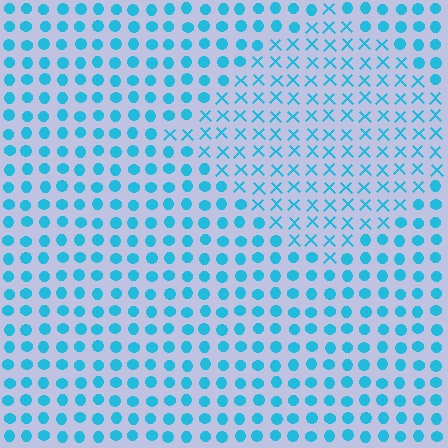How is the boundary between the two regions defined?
The boundary is defined by a change in element shape: X marks inside vs. circles outside. All elements share the same color and spacing.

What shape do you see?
I see a diamond.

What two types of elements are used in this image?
The image uses X marks inside the diamond region and circles outside it.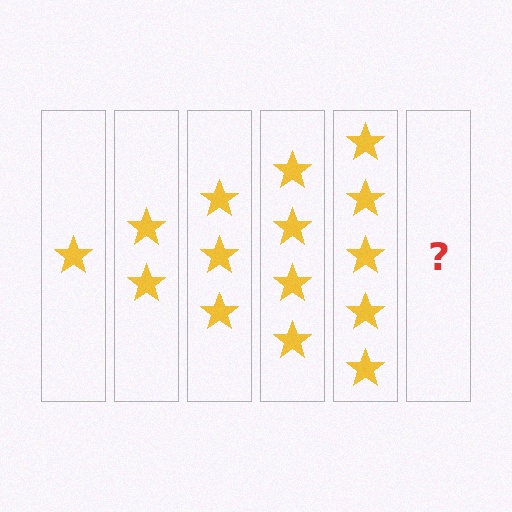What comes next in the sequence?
The next element should be 6 stars.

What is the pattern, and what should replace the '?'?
The pattern is that each step adds one more star. The '?' should be 6 stars.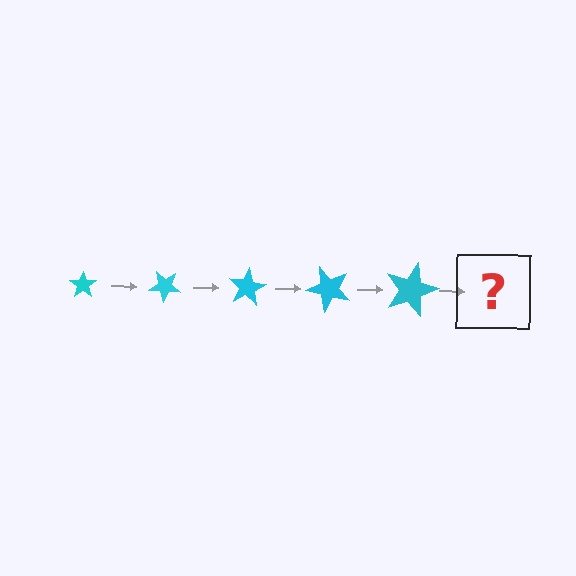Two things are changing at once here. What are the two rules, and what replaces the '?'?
The two rules are that the star grows larger each step and it rotates 40 degrees each step. The '?' should be a star, larger than the previous one and rotated 200 degrees from the start.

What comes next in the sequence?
The next element should be a star, larger than the previous one and rotated 200 degrees from the start.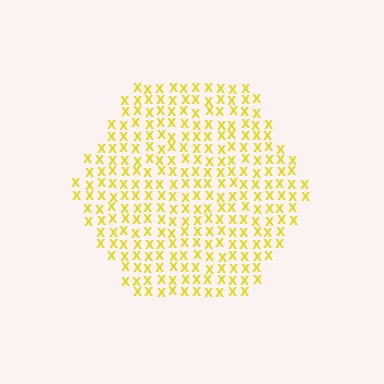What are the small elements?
The small elements are letter X's.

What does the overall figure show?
The overall figure shows a hexagon.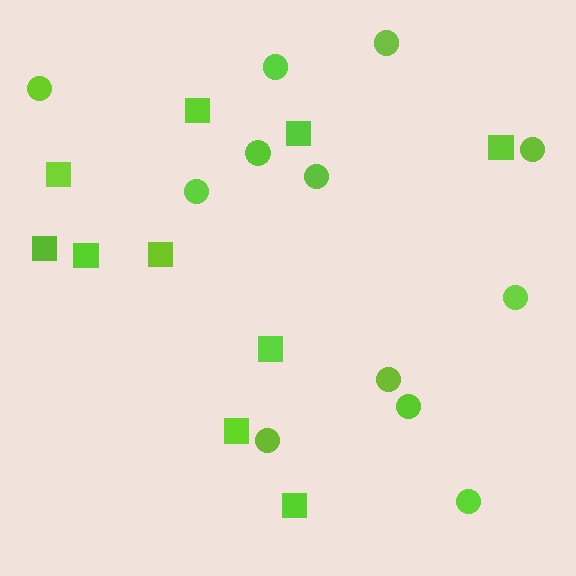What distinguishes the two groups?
There are 2 groups: one group of squares (10) and one group of circles (12).